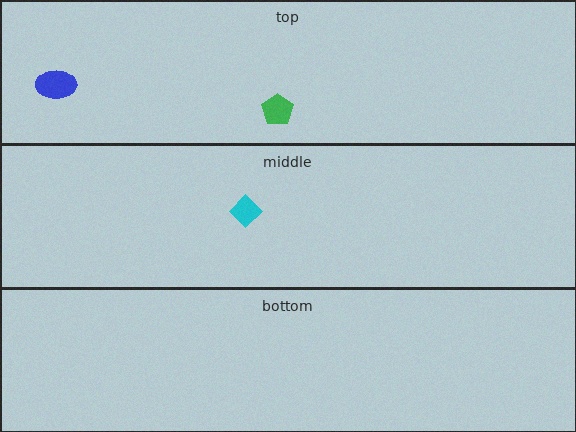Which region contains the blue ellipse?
The top region.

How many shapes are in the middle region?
1.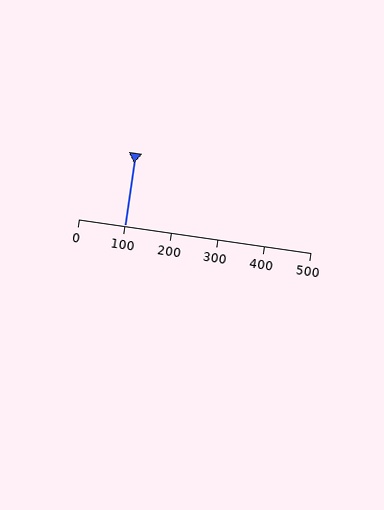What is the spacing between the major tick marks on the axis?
The major ticks are spaced 100 apart.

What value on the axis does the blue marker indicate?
The marker indicates approximately 100.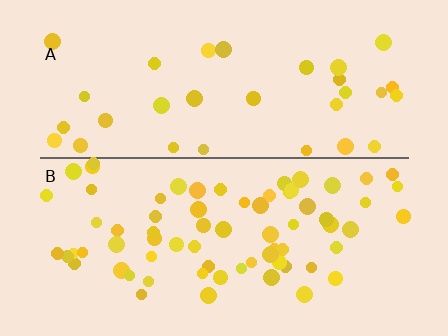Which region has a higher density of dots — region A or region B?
B (the bottom).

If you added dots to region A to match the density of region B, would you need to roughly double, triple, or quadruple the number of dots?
Approximately double.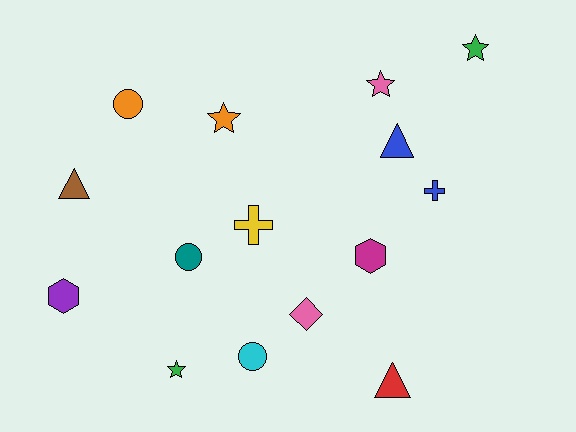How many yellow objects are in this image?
There is 1 yellow object.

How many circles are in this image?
There are 3 circles.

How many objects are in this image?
There are 15 objects.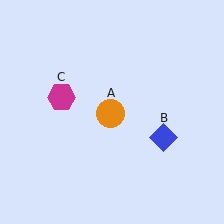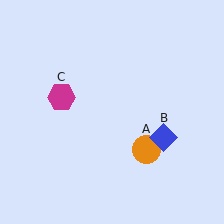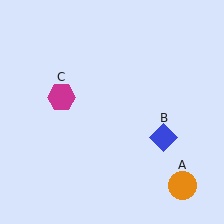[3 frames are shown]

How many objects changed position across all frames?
1 object changed position: orange circle (object A).